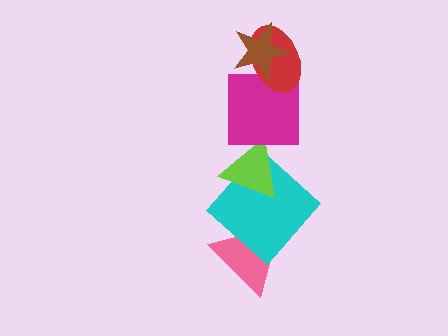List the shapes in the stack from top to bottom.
From top to bottom: the brown star, the red ellipse, the magenta square, the lime triangle, the cyan diamond, the pink triangle.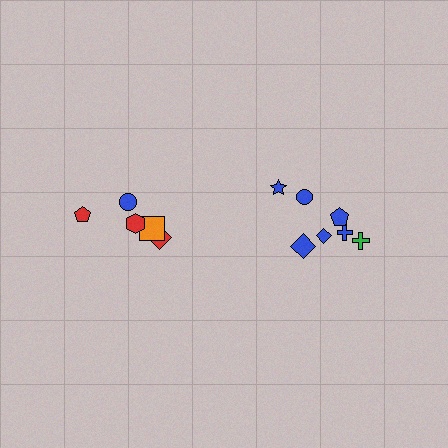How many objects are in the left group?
There are 5 objects.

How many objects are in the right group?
There are 7 objects.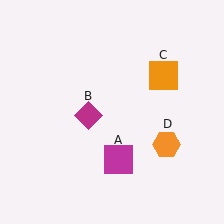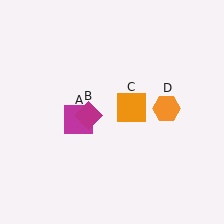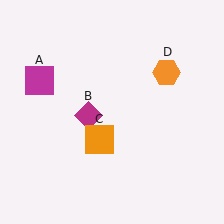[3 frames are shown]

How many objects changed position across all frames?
3 objects changed position: magenta square (object A), orange square (object C), orange hexagon (object D).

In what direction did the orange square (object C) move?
The orange square (object C) moved down and to the left.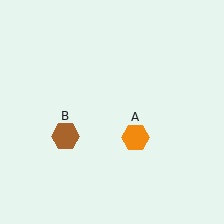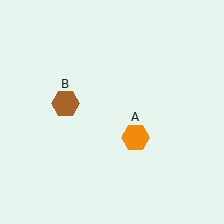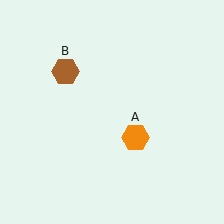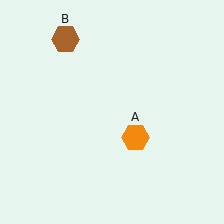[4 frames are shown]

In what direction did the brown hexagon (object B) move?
The brown hexagon (object B) moved up.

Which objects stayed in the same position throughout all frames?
Orange hexagon (object A) remained stationary.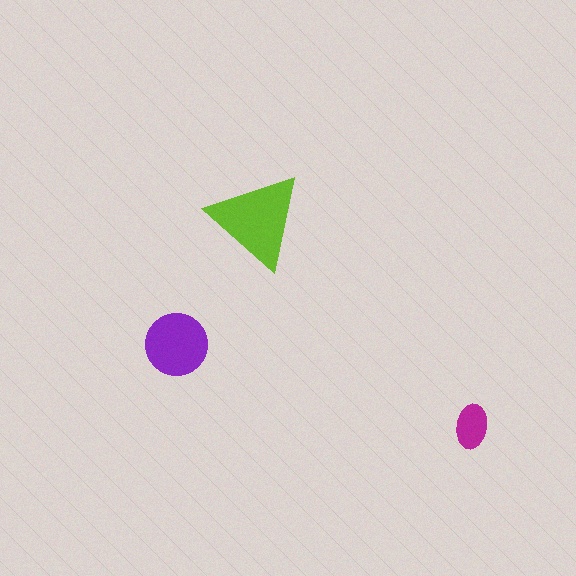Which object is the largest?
The lime triangle.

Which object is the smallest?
The magenta ellipse.